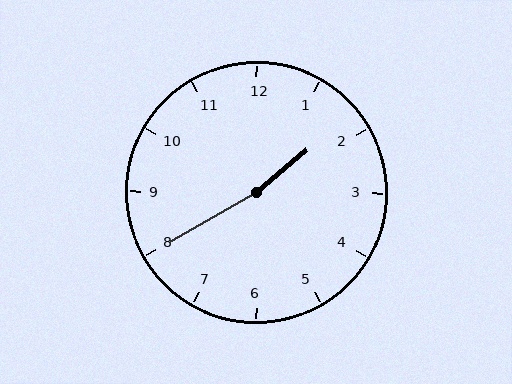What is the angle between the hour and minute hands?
Approximately 170 degrees.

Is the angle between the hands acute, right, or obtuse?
It is obtuse.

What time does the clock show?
1:40.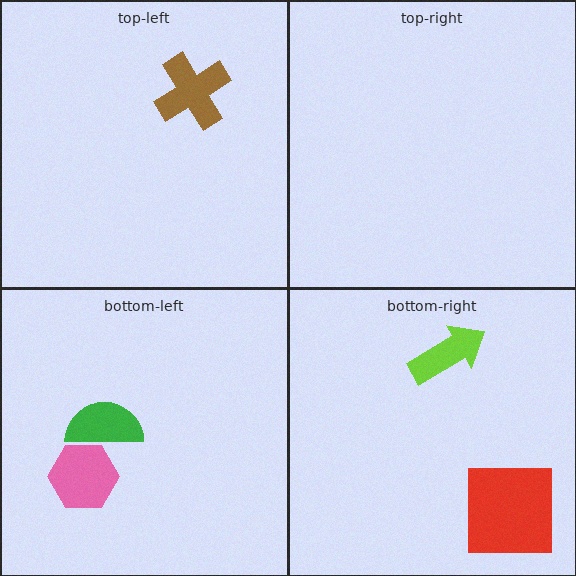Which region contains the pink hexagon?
The bottom-left region.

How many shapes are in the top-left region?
1.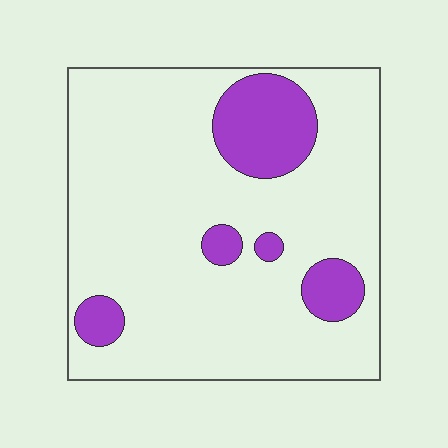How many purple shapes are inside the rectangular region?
5.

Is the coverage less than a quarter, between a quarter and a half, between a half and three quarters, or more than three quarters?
Less than a quarter.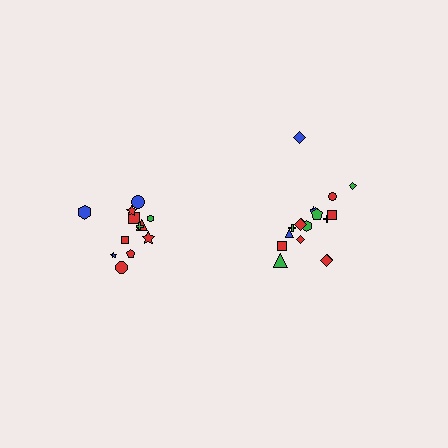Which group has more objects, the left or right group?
The right group.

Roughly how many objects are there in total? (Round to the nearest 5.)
Roughly 30 objects in total.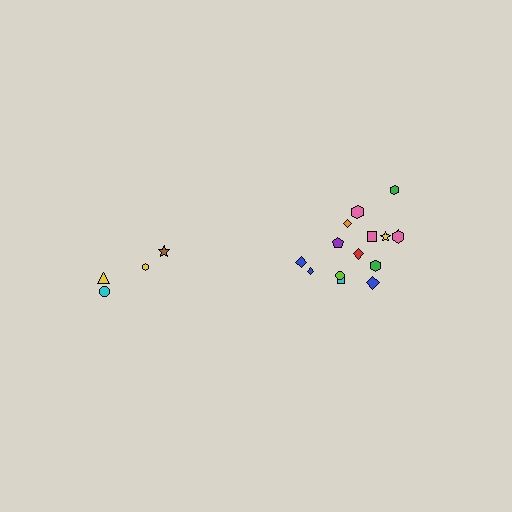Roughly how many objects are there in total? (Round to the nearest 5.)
Roughly 20 objects in total.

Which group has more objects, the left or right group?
The right group.